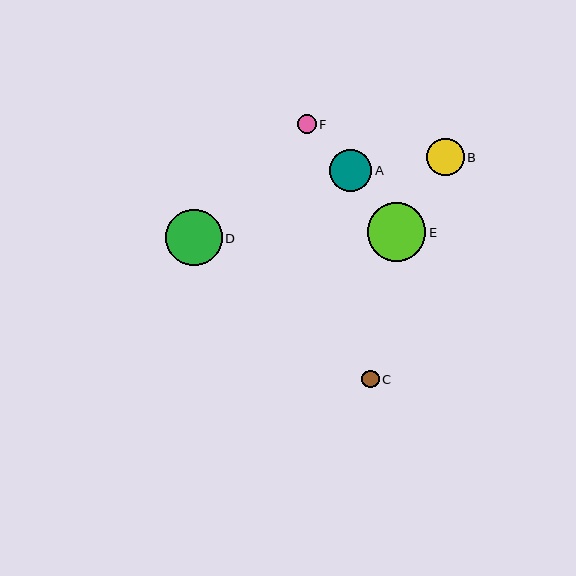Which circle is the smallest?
Circle C is the smallest with a size of approximately 18 pixels.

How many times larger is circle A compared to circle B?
Circle A is approximately 1.1 times the size of circle B.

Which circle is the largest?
Circle E is the largest with a size of approximately 58 pixels.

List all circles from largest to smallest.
From largest to smallest: E, D, A, B, F, C.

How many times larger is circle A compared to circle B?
Circle A is approximately 1.1 times the size of circle B.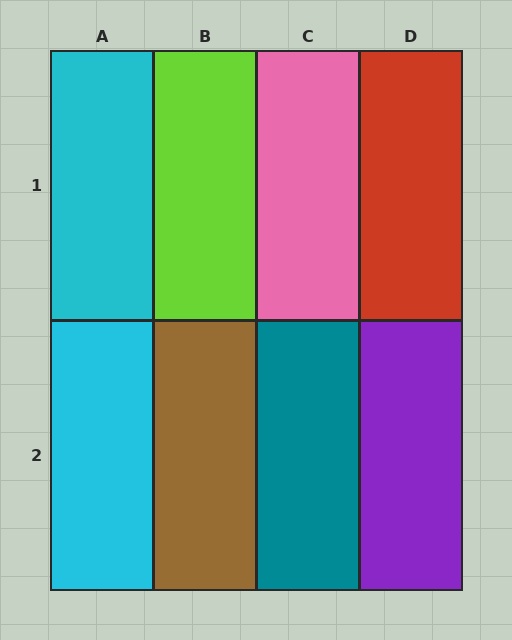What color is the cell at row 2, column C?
Teal.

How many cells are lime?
1 cell is lime.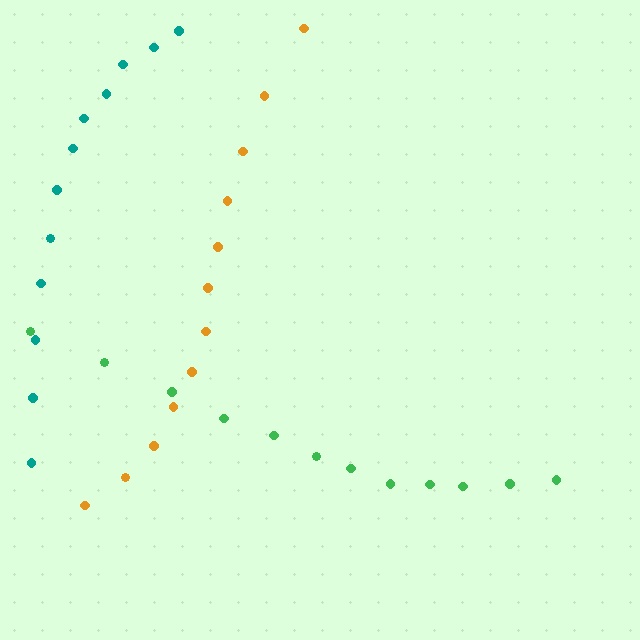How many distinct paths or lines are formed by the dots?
There are 3 distinct paths.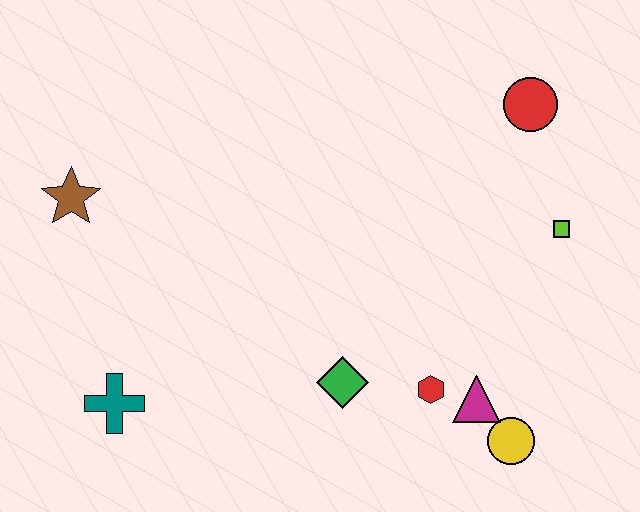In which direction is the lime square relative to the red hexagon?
The lime square is above the red hexagon.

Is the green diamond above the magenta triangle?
Yes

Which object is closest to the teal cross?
The brown star is closest to the teal cross.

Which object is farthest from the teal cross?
The red circle is farthest from the teal cross.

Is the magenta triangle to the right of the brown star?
Yes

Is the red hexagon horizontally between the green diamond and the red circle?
Yes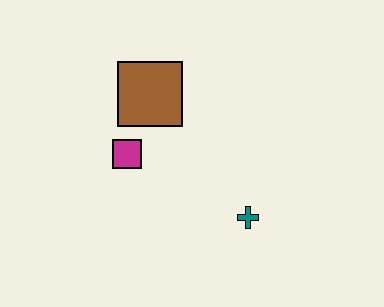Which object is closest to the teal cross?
The magenta square is closest to the teal cross.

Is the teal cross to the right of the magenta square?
Yes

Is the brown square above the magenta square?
Yes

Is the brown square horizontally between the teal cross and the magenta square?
Yes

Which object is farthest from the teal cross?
The brown square is farthest from the teal cross.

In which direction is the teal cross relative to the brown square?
The teal cross is below the brown square.